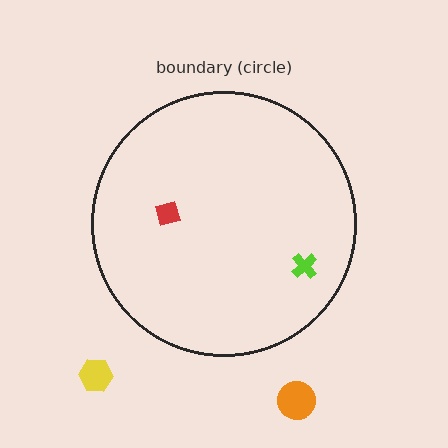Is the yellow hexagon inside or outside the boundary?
Outside.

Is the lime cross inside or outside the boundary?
Inside.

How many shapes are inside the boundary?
2 inside, 2 outside.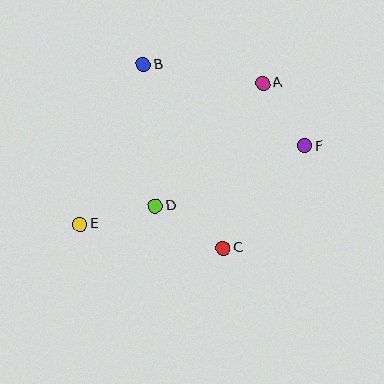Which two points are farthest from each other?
Points E and F are farthest from each other.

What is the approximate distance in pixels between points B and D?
The distance between B and D is approximately 142 pixels.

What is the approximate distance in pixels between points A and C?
The distance between A and C is approximately 170 pixels.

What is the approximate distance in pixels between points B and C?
The distance between B and C is approximately 200 pixels.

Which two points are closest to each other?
Points A and F are closest to each other.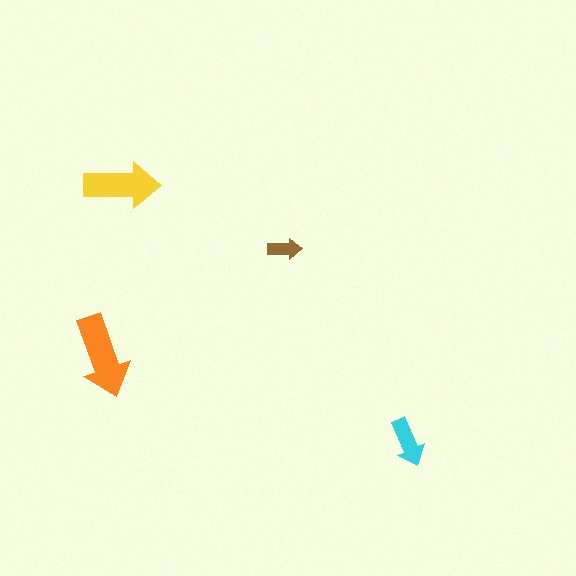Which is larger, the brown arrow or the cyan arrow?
The cyan one.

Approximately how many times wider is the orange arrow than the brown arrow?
About 2.5 times wider.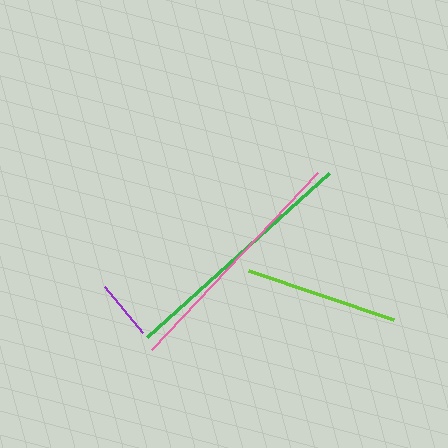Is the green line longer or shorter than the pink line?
The green line is longer than the pink line.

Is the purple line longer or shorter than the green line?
The green line is longer than the purple line.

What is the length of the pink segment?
The pink segment is approximately 243 pixels long.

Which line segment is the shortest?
The purple line is the shortest at approximately 60 pixels.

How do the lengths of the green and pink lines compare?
The green and pink lines are approximately the same length.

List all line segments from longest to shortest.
From longest to shortest: green, pink, lime, purple.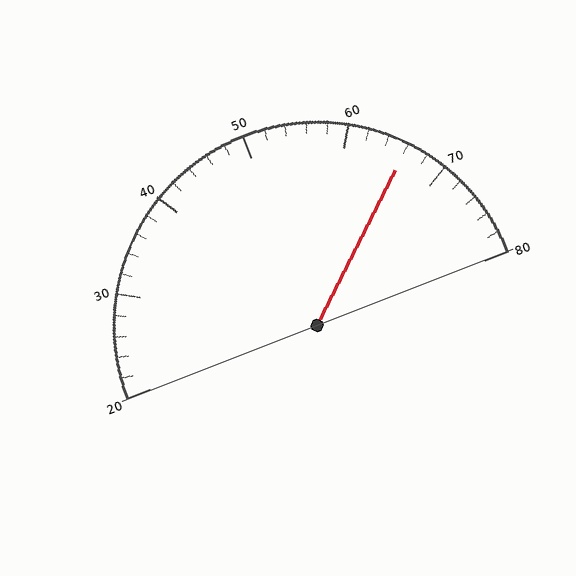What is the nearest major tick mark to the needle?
The nearest major tick mark is 70.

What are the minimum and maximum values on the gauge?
The gauge ranges from 20 to 80.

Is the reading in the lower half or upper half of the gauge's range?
The reading is in the upper half of the range (20 to 80).